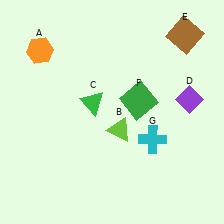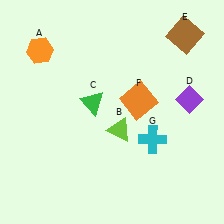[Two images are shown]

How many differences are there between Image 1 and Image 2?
There is 1 difference between the two images.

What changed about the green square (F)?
In Image 1, F is green. In Image 2, it changed to orange.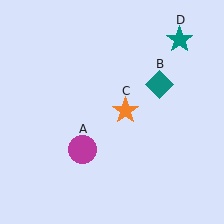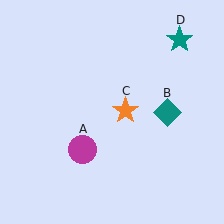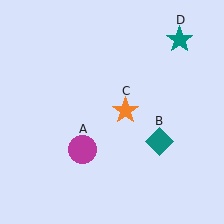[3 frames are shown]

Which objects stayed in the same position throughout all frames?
Magenta circle (object A) and orange star (object C) and teal star (object D) remained stationary.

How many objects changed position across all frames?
1 object changed position: teal diamond (object B).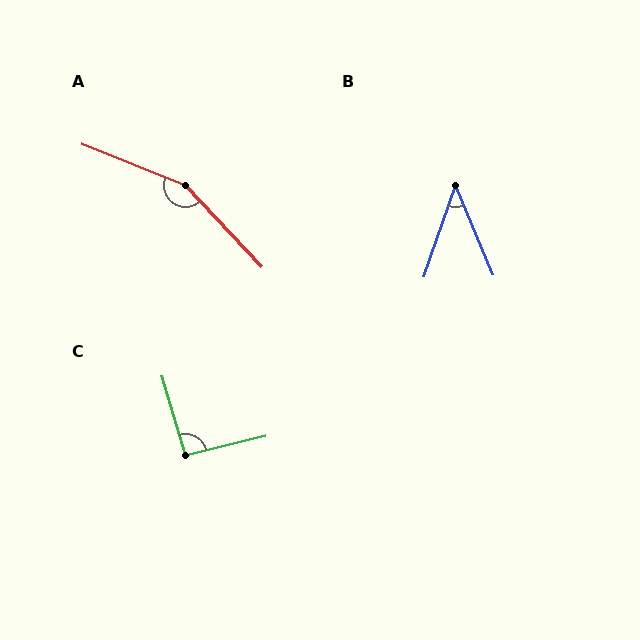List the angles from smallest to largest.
B (42°), C (93°), A (155°).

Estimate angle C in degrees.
Approximately 93 degrees.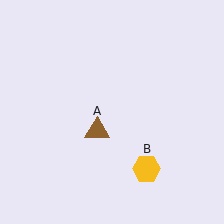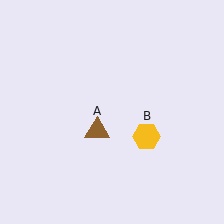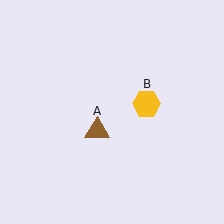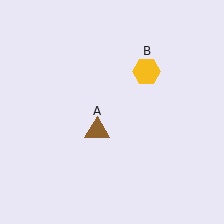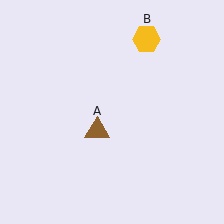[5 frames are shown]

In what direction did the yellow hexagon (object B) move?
The yellow hexagon (object B) moved up.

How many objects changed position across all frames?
1 object changed position: yellow hexagon (object B).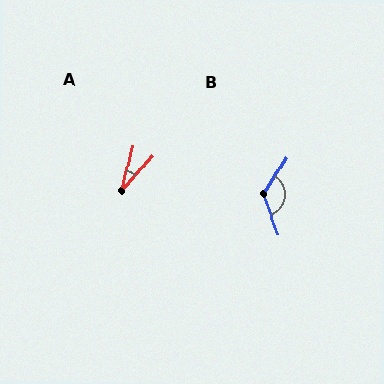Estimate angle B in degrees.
Approximately 127 degrees.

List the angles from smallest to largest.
A (27°), B (127°).